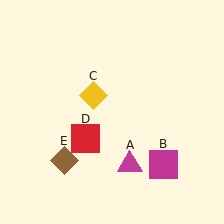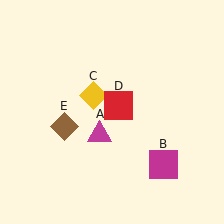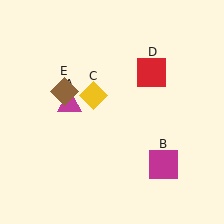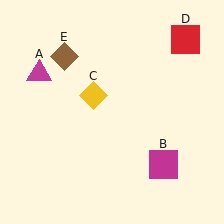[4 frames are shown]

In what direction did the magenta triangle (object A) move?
The magenta triangle (object A) moved up and to the left.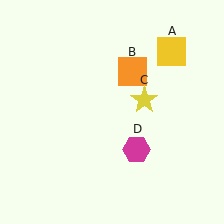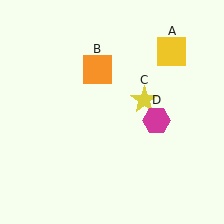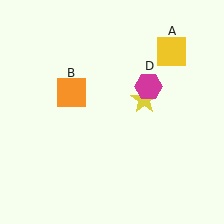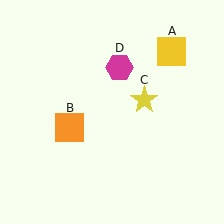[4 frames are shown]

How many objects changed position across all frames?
2 objects changed position: orange square (object B), magenta hexagon (object D).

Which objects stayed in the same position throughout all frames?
Yellow square (object A) and yellow star (object C) remained stationary.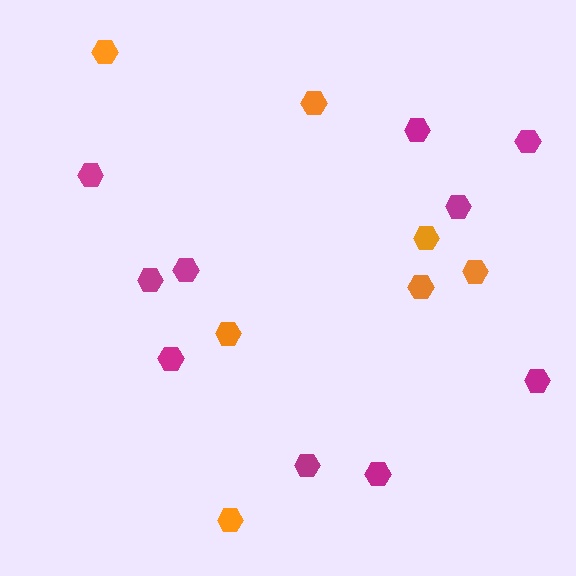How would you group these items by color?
There are 2 groups: one group of magenta hexagons (10) and one group of orange hexagons (7).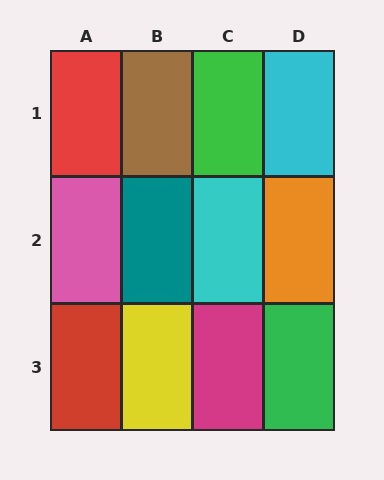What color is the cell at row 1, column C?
Green.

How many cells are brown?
1 cell is brown.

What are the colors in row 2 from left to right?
Pink, teal, cyan, orange.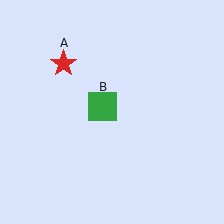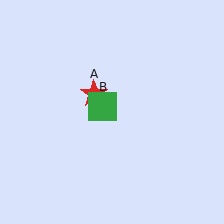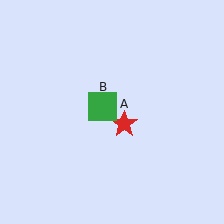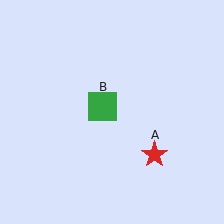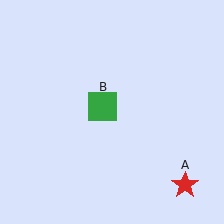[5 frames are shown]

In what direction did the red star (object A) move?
The red star (object A) moved down and to the right.